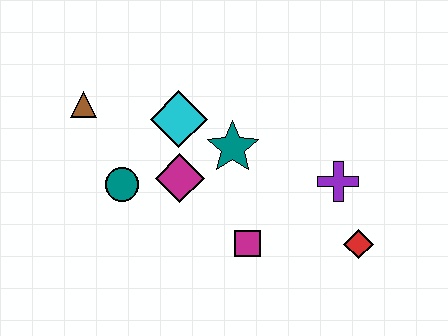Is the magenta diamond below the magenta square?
No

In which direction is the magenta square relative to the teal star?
The magenta square is below the teal star.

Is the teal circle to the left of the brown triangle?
No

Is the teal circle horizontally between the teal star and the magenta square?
No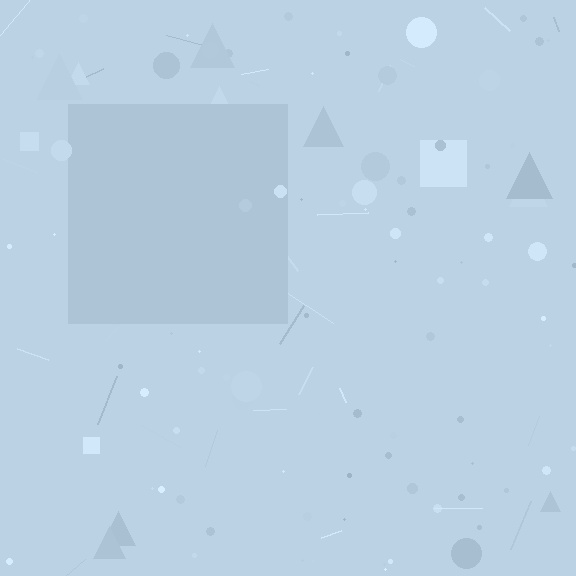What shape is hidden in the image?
A square is hidden in the image.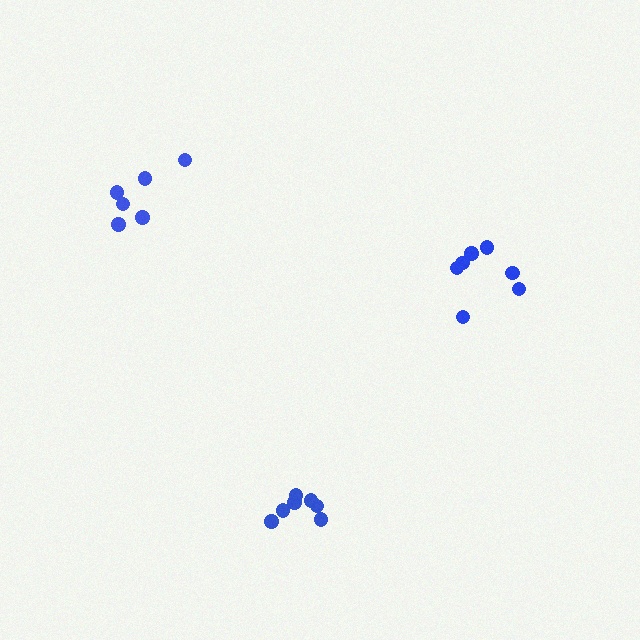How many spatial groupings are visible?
There are 3 spatial groupings.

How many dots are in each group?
Group 1: 6 dots, Group 2: 7 dots, Group 3: 7 dots (20 total).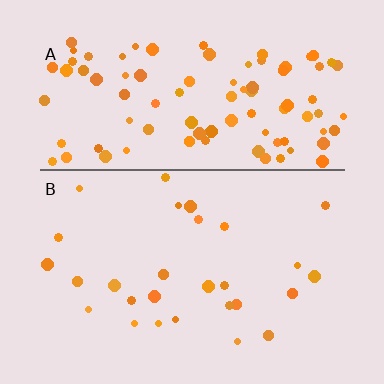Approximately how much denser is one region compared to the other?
Approximately 3.4× — region A over region B.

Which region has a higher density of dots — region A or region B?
A (the top).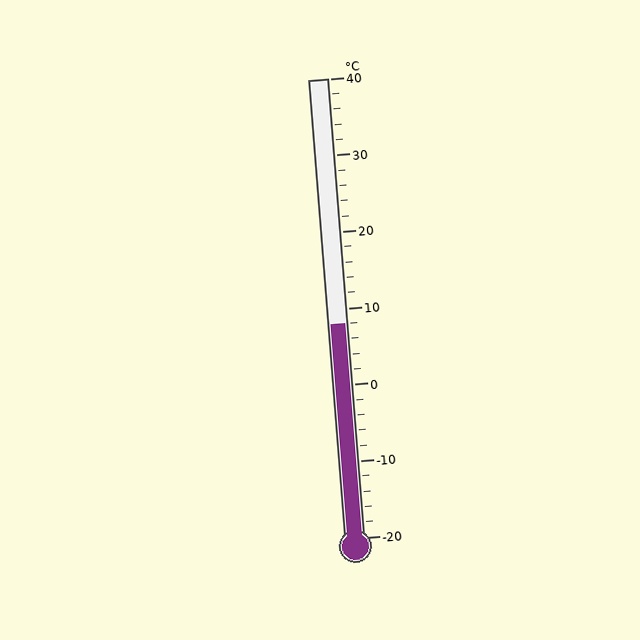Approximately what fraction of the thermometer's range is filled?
The thermometer is filled to approximately 45% of its range.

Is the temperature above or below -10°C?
The temperature is above -10°C.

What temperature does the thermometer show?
The thermometer shows approximately 8°C.